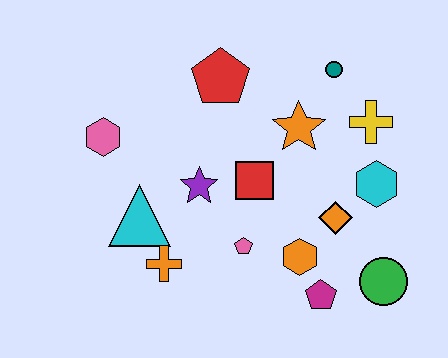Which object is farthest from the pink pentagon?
The teal circle is farthest from the pink pentagon.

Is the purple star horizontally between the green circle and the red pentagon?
No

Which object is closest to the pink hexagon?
The cyan triangle is closest to the pink hexagon.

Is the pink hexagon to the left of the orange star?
Yes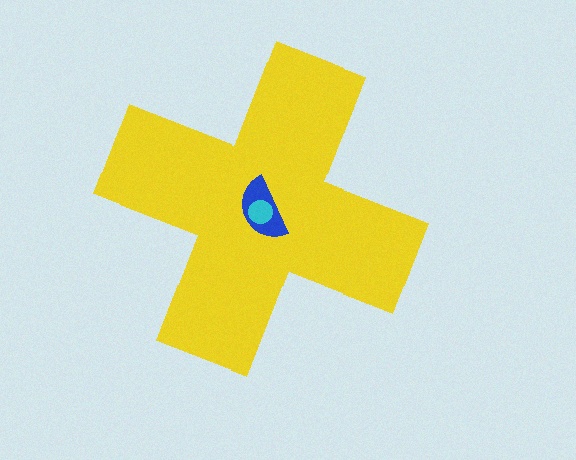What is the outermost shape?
The yellow cross.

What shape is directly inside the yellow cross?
The blue semicircle.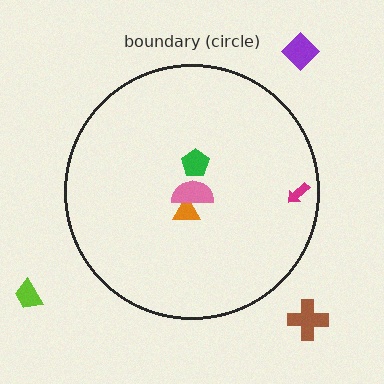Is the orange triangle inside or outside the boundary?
Inside.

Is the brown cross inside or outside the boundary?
Outside.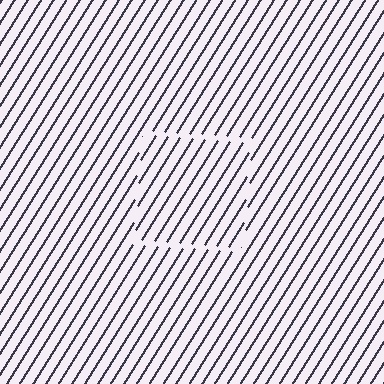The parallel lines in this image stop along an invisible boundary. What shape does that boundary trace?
An illusory square. The interior of the shape contains the same grating, shifted by half a period — the contour is defined by the phase discontinuity where line-ends from the inner and outer gratings abut.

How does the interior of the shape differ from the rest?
The interior of the shape contains the same grating, shifted by half a period — the contour is defined by the phase discontinuity where line-ends from the inner and outer gratings abut.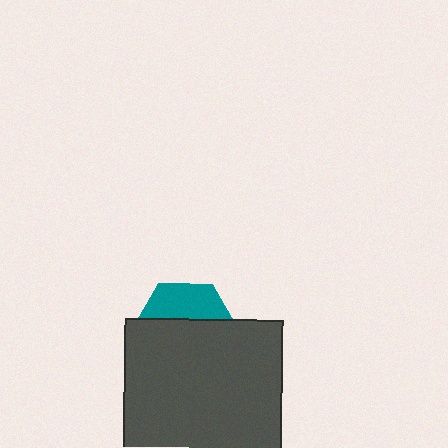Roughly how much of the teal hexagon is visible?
A small part of it is visible (roughly 34%).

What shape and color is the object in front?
The object in front is a dark gray square.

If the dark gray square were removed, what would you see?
You would see the complete teal hexagon.